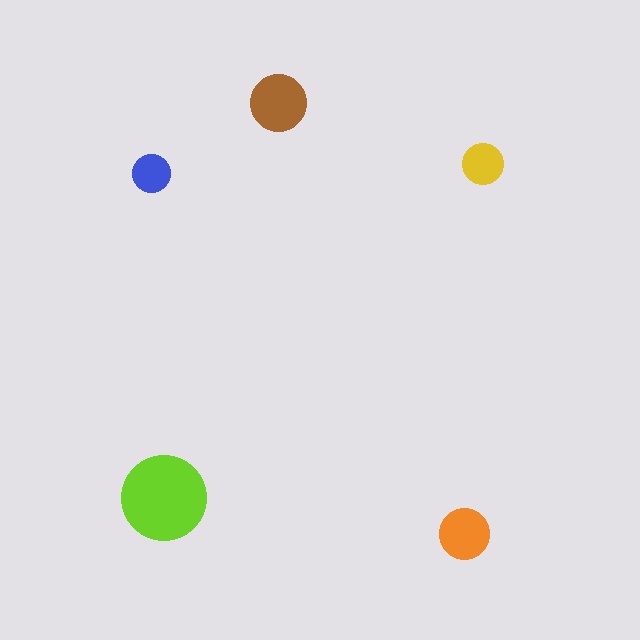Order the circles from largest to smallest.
the lime one, the brown one, the orange one, the yellow one, the blue one.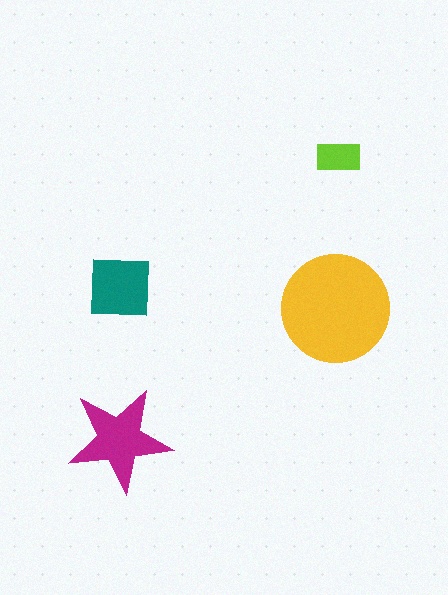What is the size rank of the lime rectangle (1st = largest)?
4th.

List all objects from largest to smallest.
The yellow circle, the magenta star, the teal square, the lime rectangle.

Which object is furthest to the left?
The magenta star is leftmost.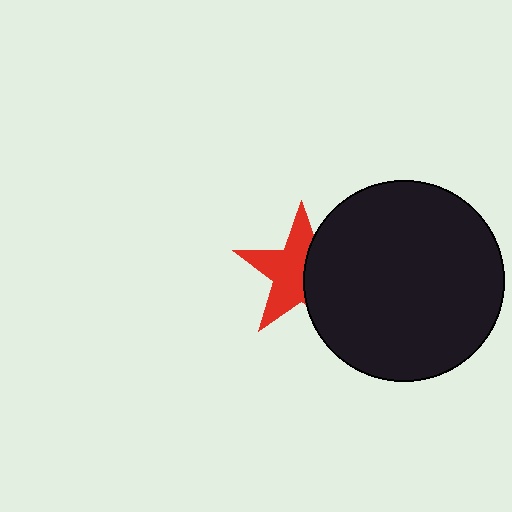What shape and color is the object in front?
The object in front is a black circle.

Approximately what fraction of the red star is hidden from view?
Roughly 41% of the red star is hidden behind the black circle.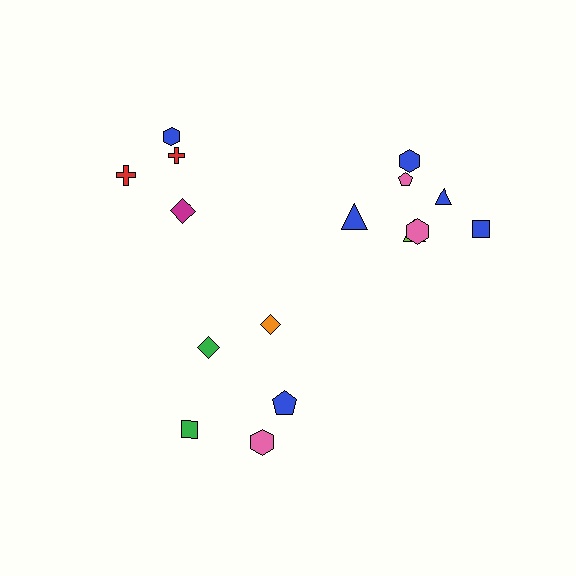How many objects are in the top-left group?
There are 4 objects.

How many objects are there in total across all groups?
There are 16 objects.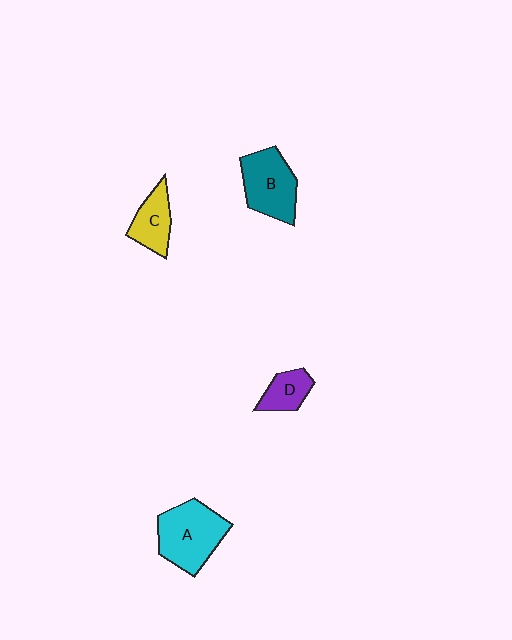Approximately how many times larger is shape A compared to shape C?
Approximately 1.7 times.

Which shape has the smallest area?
Shape D (purple).